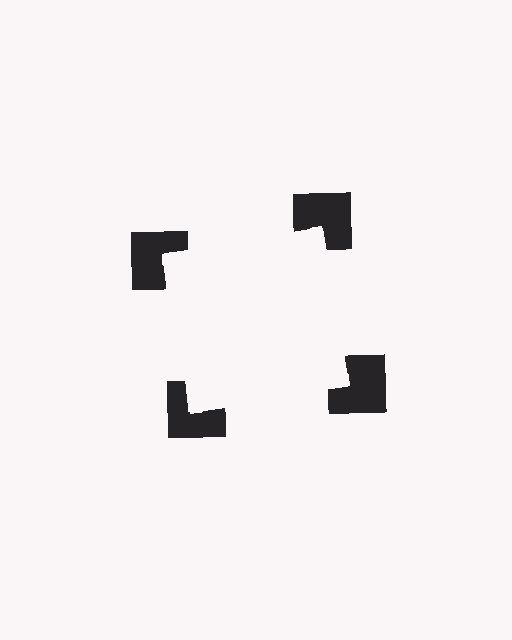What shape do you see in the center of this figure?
An illusory square — its edges are inferred from the aligned wedge cuts in the notched squares, not physically drawn.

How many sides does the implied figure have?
4 sides.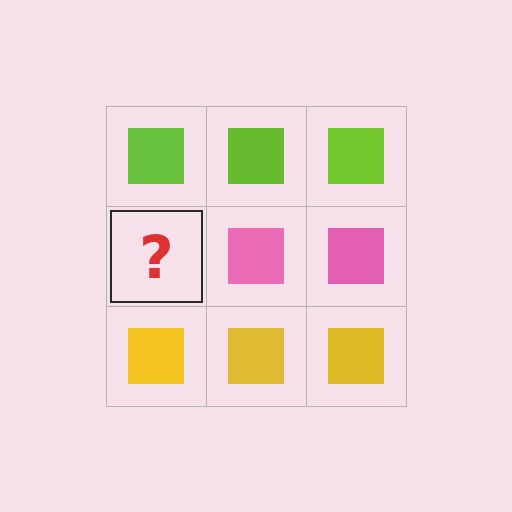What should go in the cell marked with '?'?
The missing cell should contain a pink square.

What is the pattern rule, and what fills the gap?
The rule is that each row has a consistent color. The gap should be filled with a pink square.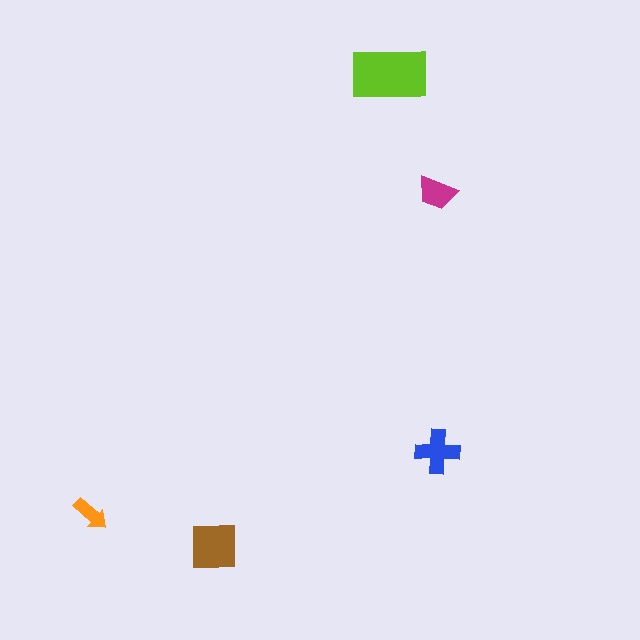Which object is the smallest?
The orange arrow.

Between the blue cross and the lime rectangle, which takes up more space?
The lime rectangle.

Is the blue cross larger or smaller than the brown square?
Smaller.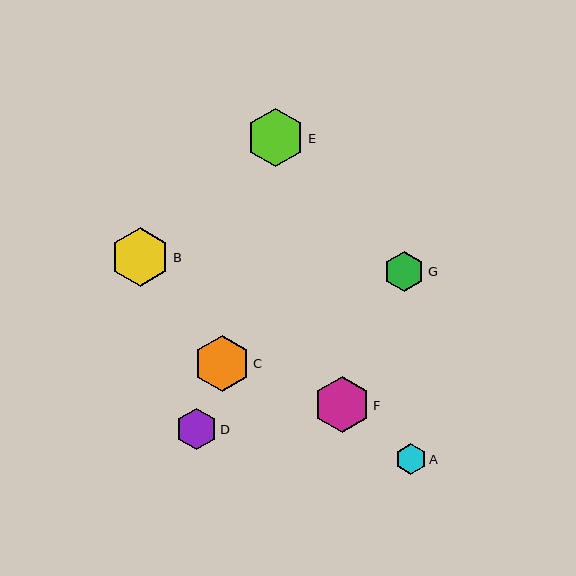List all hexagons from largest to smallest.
From largest to smallest: B, E, C, F, D, G, A.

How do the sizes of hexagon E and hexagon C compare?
Hexagon E and hexagon C are approximately the same size.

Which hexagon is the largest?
Hexagon B is the largest with a size of approximately 59 pixels.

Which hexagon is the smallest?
Hexagon A is the smallest with a size of approximately 31 pixels.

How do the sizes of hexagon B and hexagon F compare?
Hexagon B and hexagon F are approximately the same size.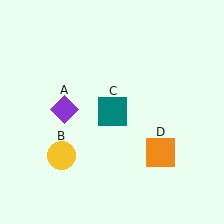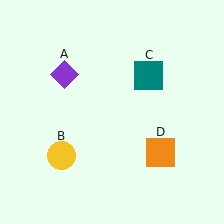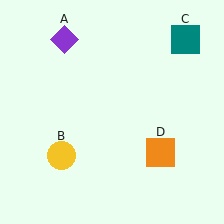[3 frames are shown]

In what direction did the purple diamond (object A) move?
The purple diamond (object A) moved up.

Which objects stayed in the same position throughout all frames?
Yellow circle (object B) and orange square (object D) remained stationary.